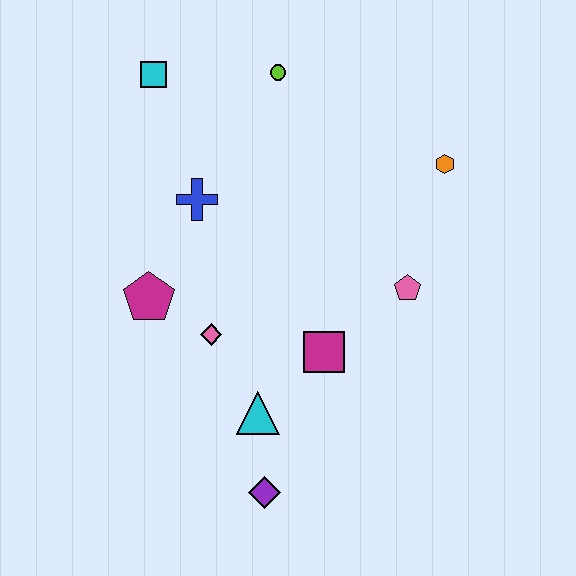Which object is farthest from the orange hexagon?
The purple diamond is farthest from the orange hexagon.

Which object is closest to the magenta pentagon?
The pink diamond is closest to the magenta pentagon.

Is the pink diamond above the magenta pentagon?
No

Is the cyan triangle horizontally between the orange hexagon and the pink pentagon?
No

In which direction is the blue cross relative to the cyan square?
The blue cross is below the cyan square.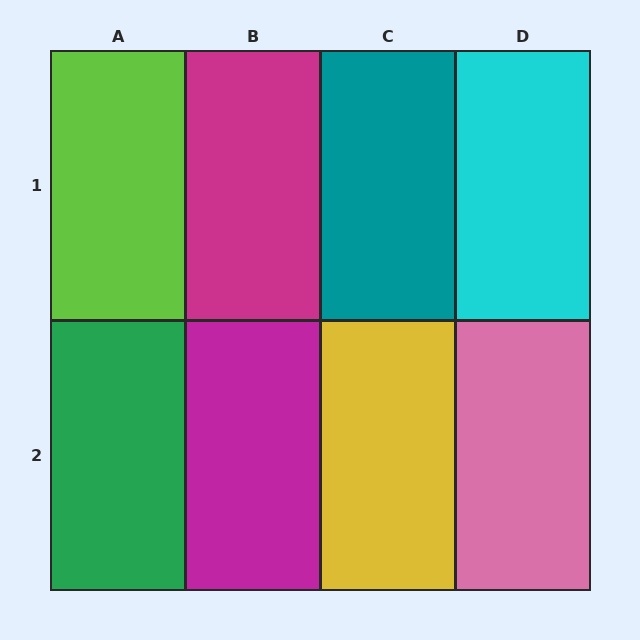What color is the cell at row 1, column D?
Cyan.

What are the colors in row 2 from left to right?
Green, magenta, yellow, pink.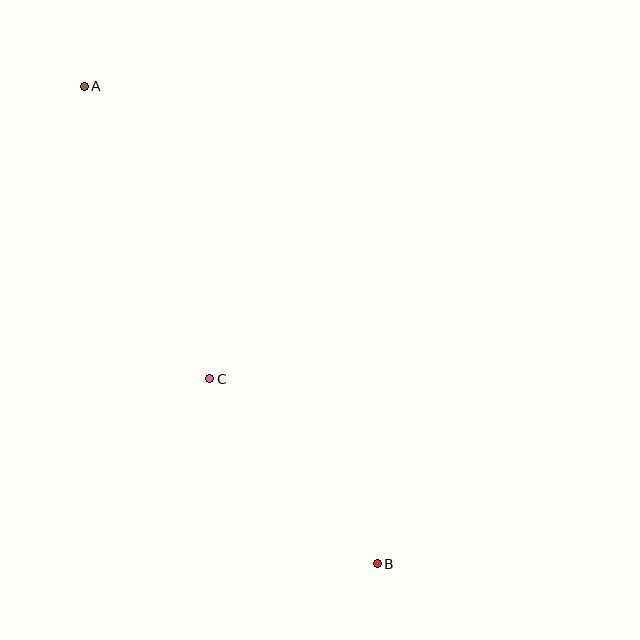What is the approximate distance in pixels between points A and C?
The distance between A and C is approximately 318 pixels.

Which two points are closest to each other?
Points B and C are closest to each other.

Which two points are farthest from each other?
Points A and B are farthest from each other.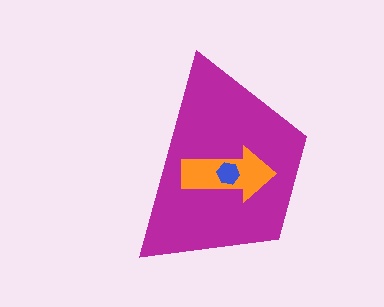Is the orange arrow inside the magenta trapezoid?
Yes.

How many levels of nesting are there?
3.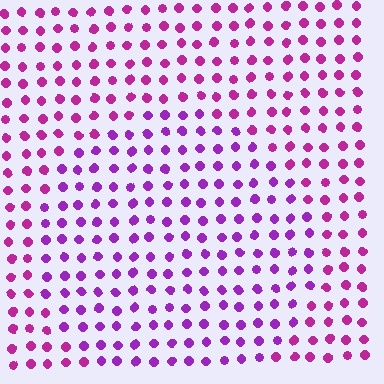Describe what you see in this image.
The image is filled with small magenta elements in a uniform arrangement. A circle-shaped region is visible where the elements are tinted to a slightly different hue, forming a subtle color boundary.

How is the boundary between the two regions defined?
The boundary is defined purely by a slight shift in hue (about 28 degrees). Spacing, size, and orientation are identical on both sides.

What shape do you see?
I see a circle.